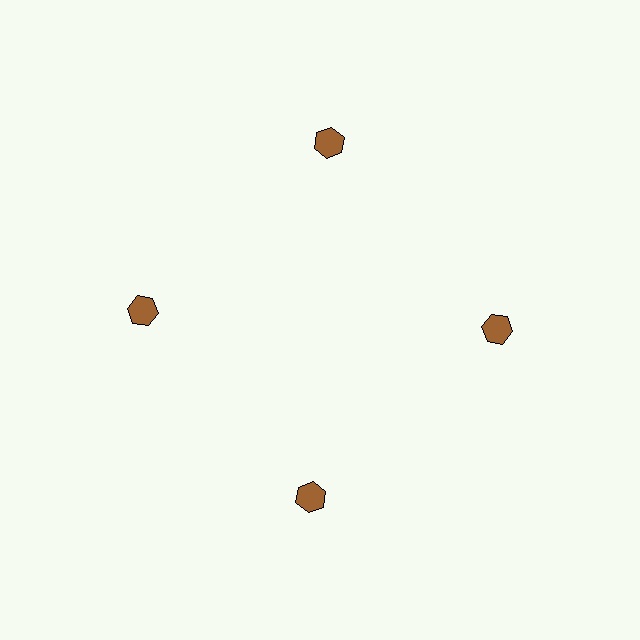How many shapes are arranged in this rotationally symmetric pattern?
There are 4 shapes, arranged in 4 groups of 1.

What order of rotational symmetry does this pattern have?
This pattern has 4-fold rotational symmetry.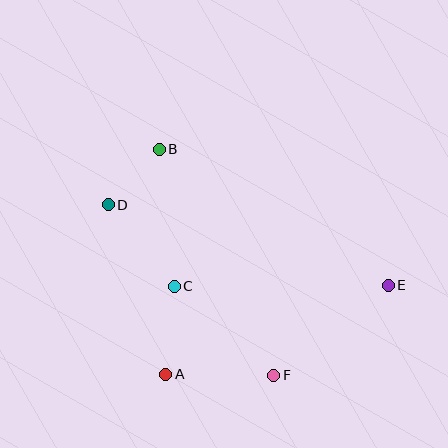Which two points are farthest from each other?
Points D and E are farthest from each other.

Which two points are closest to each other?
Points B and D are closest to each other.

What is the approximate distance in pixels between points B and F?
The distance between B and F is approximately 253 pixels.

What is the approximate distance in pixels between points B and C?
The distance between B and C is approximately 138 pixels.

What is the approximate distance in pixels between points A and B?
The distance between A and B is approximately 225 pixels.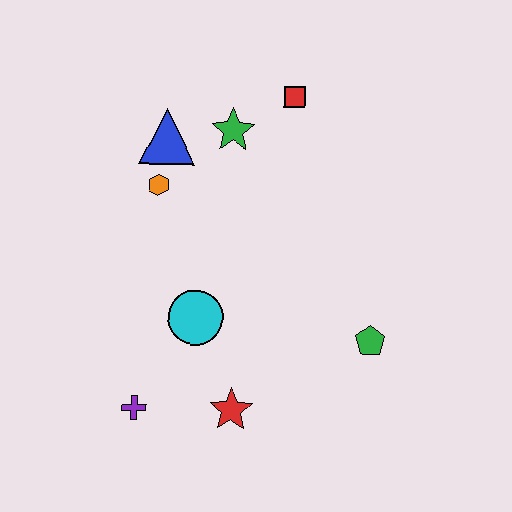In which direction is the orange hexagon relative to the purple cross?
The orange hexagon is above the purple cross.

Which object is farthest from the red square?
The purple cross is farthest from the red square.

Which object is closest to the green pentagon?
The red star is closest to the green pentagon.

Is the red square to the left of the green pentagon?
Yes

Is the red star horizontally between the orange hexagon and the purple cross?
No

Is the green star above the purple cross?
Yes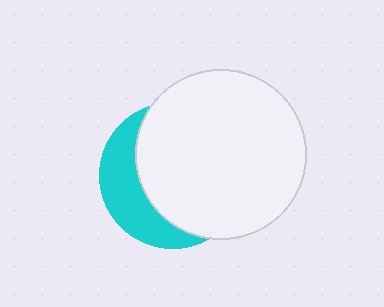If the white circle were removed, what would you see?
You would see the complete cyan circle.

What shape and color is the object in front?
The object in front is a white circle.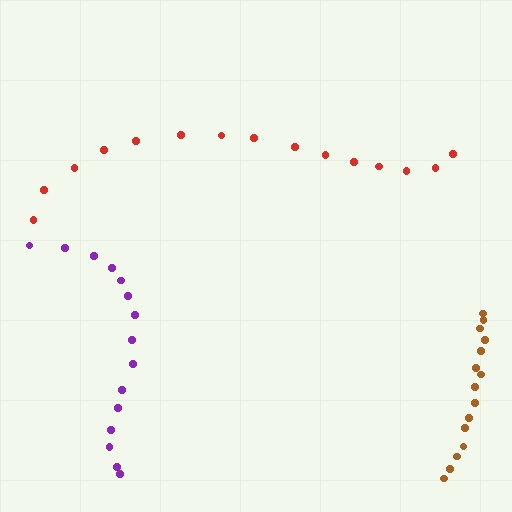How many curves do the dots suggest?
There are 3 distinct paths.